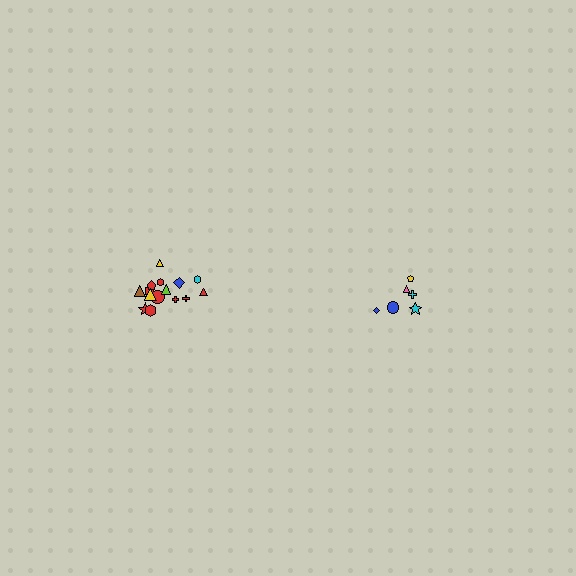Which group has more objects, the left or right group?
The left group.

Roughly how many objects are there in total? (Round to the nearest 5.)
Roughly 20 objects in total.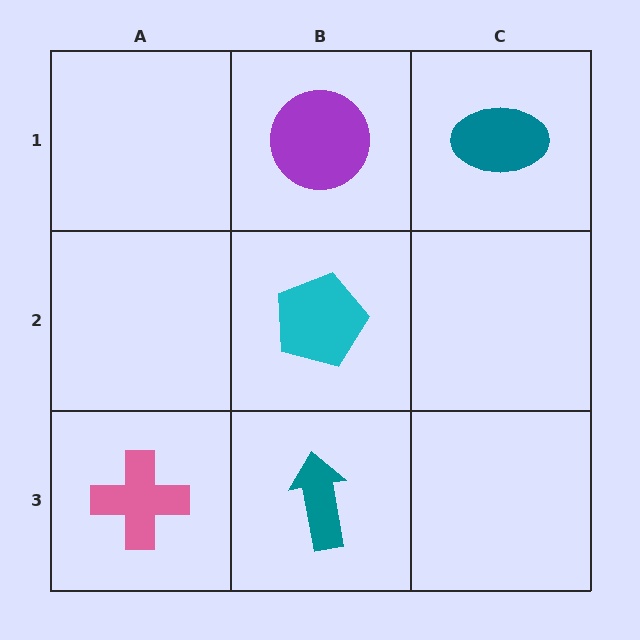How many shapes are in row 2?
1 shape.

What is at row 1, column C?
A teal ellipse.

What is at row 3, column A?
A pink cross.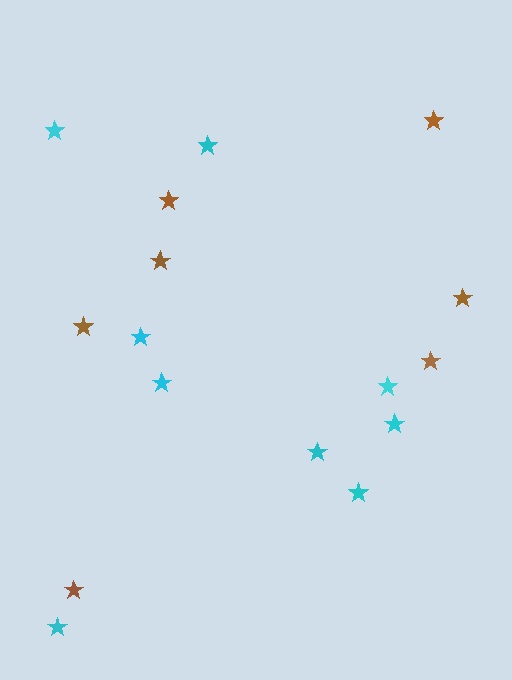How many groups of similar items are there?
There are 2 groups: one group of cyan stars (9) and one group of brown stars (7).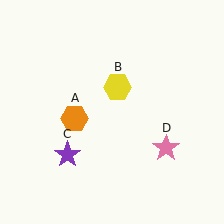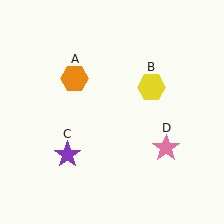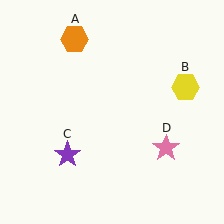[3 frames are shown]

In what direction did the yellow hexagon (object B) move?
The yellow hexagon (object B) moved right.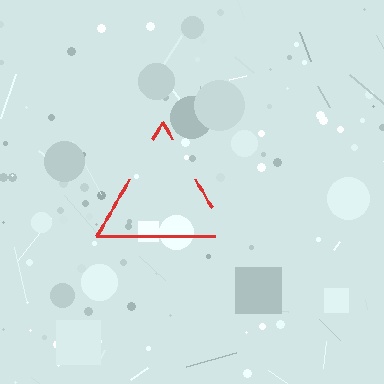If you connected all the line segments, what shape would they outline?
They would outline a triangle.